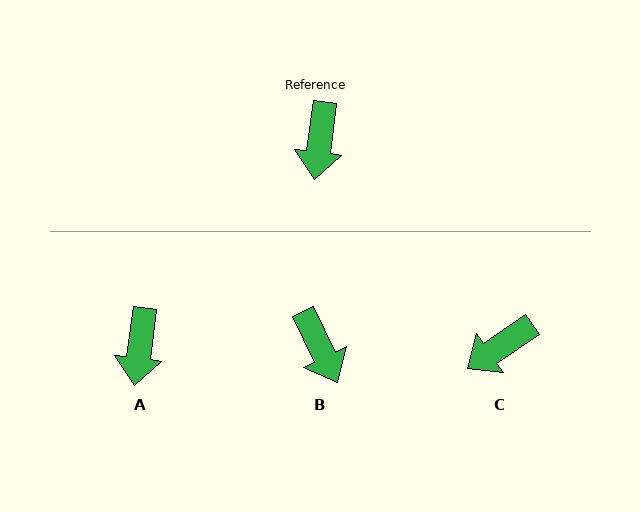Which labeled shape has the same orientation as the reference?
A.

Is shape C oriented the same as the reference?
No, it is off by about 48 degrees.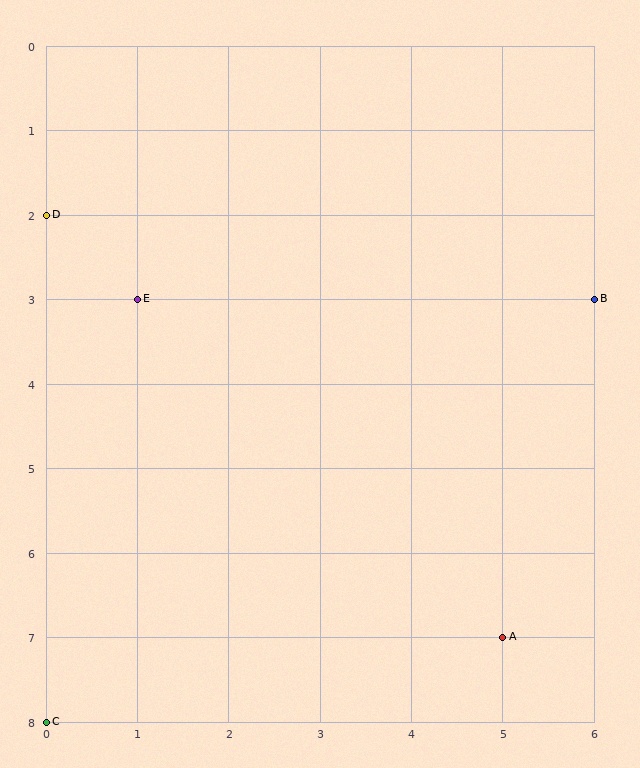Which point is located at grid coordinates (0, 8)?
Point C is at (0, 8).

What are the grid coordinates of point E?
Point E is at grid coordinates (1, 3).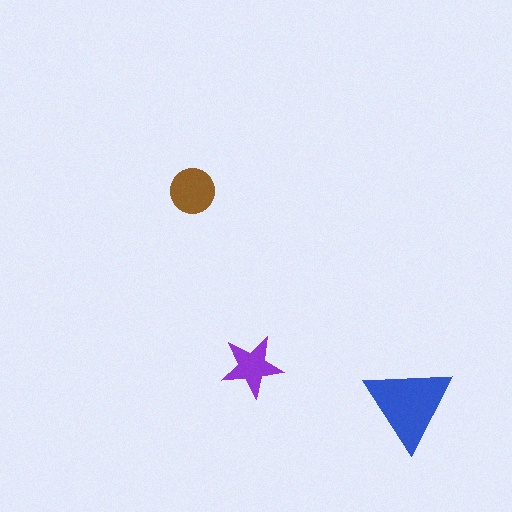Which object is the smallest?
The purple star.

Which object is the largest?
The blue triangle.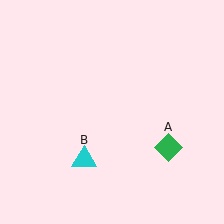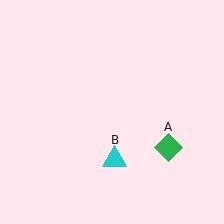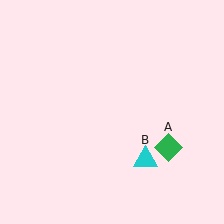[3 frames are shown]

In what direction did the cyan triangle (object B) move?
The cyan triangle (object B) moved right.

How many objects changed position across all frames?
1 object changed position: cyan triangle (object B).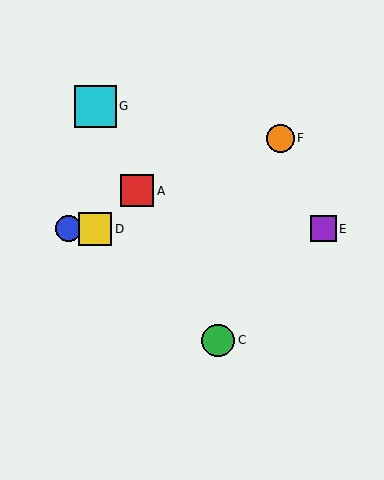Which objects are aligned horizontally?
Objects B, D, E are aligned horizontally.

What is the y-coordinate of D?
Object D is at y≈229.